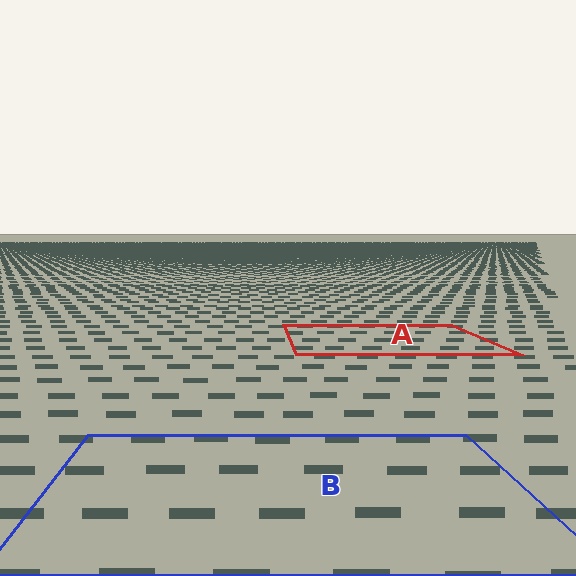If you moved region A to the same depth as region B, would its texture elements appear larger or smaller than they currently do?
They would appear larger. At a closer depth, the same texture elements are projected at a bigger on-screen size.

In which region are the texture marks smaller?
The texture marks are smaller in region A, because it is farther away.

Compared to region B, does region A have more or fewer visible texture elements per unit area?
Region A has more texture elements per unit area — they are packed more densely because it is farther away.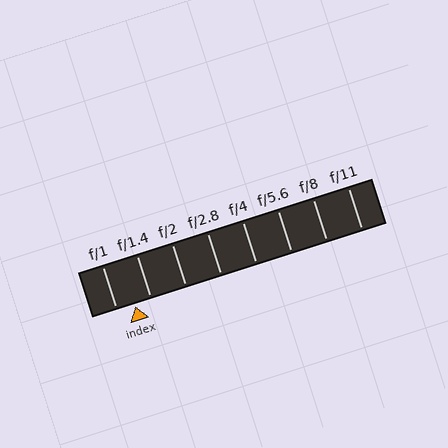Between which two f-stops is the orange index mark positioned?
The index mark is between f/1 and f/1.4.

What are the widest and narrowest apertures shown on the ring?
The widest aperture shown is f/1 and the narrowest is f/11.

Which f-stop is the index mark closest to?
The index mark is closest to f/1.4.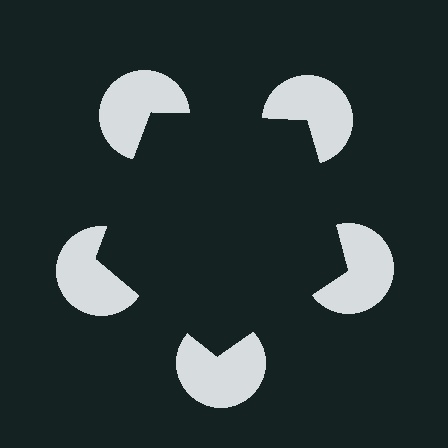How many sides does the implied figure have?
5 sides.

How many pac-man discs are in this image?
There are 5 — one at each vertex of the illusory pentagon.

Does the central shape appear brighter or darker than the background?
It typically appears slightly darker than the background, even though no actual brightness change is drawn.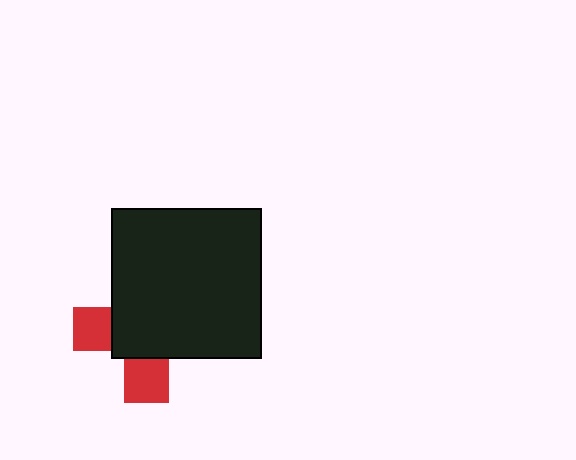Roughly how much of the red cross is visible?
A small part of it is visible (roughly 33%).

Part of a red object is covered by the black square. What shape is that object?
It is a cross.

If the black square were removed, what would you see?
You would see the complete red cross.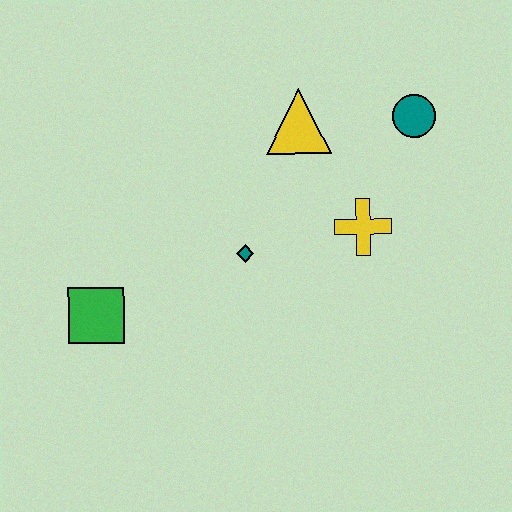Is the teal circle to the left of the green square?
No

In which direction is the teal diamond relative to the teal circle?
The teal diamond is to the left of the teal circle.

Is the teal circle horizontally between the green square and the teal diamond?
No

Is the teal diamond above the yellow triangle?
No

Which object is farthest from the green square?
The teal circle is farthest from the green square.